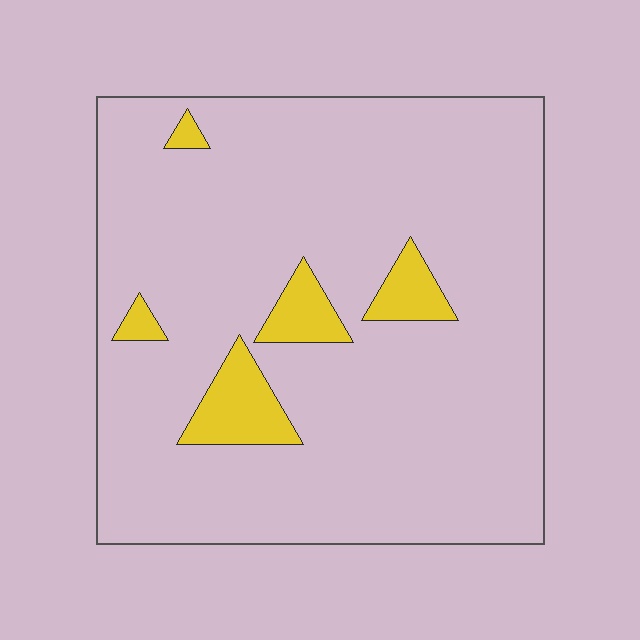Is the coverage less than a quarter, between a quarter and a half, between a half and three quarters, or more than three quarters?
Less than a quarter.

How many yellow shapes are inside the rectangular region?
5.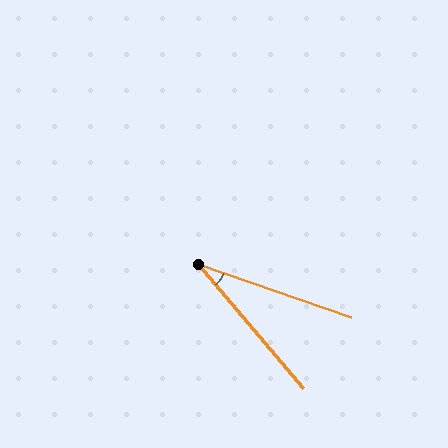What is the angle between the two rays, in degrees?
Approximately 31 degrees.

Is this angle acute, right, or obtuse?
It is acute.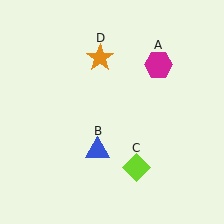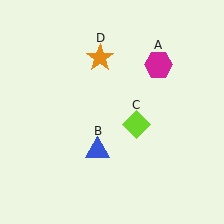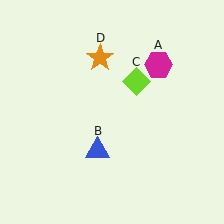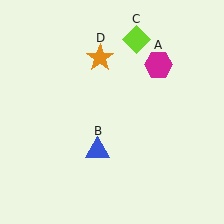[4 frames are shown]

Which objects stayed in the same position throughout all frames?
Magenta hexagon (object A) and blue triangle (object B) and orange star (object D) remained stationary.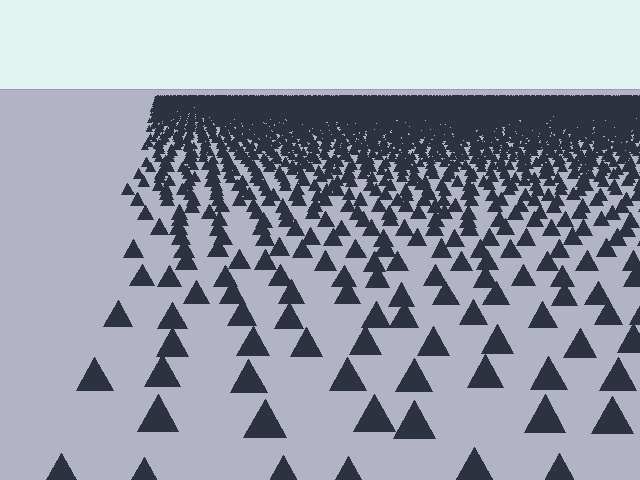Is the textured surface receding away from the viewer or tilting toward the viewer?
The surface is receding away from the viewer. Texture elements get smaller and denser toward the top.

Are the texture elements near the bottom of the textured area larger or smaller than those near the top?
Larger. Near the bottom, elements are closer to the viewer and appear at a bigger on-screen size.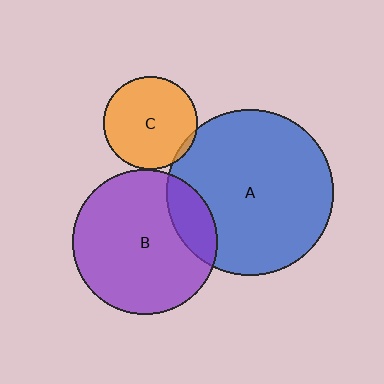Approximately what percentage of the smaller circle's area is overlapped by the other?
Approximately 5%.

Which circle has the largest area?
Circle A (blue).